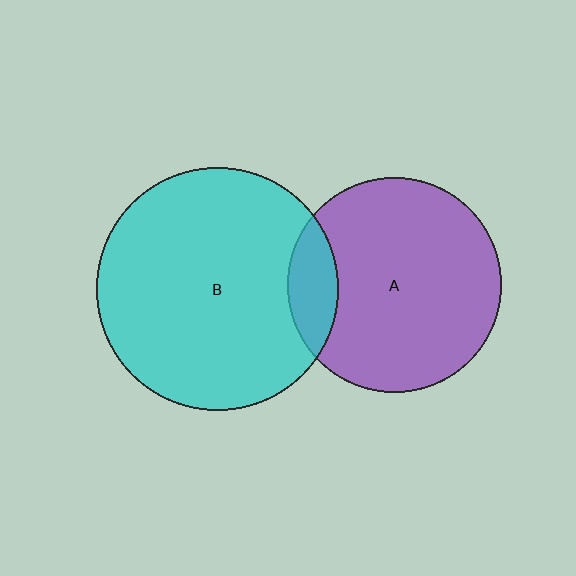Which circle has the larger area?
Circle B (cyan).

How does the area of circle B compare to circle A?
Approximately 1.3 times.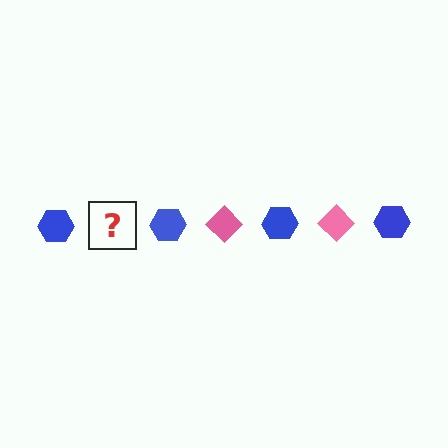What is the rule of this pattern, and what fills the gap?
The rule is that the pattern alternates between blue hexagon and pink diamond. The gap should be filled with a pink diamond.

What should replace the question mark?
The question mark should be replaced with a pink diamond.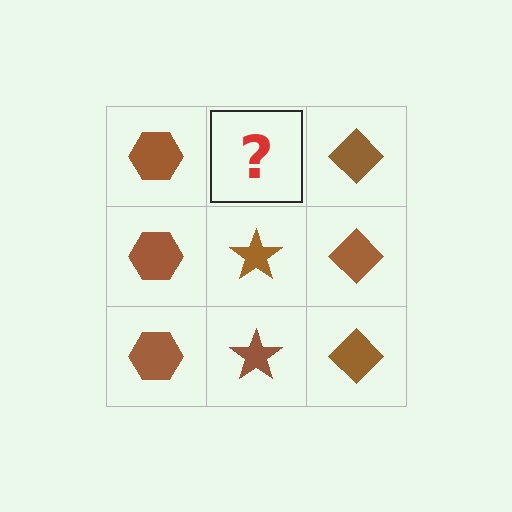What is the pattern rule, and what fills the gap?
The rule is that each column has a consistent shape. The gap should be filled with a brown star.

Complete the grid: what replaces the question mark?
The question mark should be replaced with a brown star.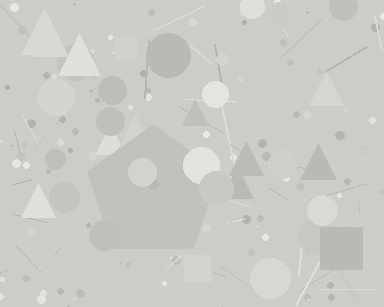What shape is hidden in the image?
A pentagon is hidden in the image.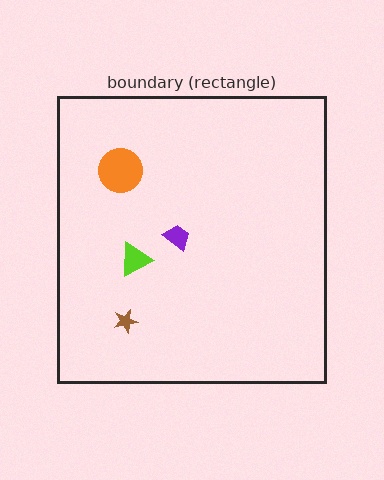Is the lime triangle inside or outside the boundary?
Inside.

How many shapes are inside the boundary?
4 inside, 0 outside.